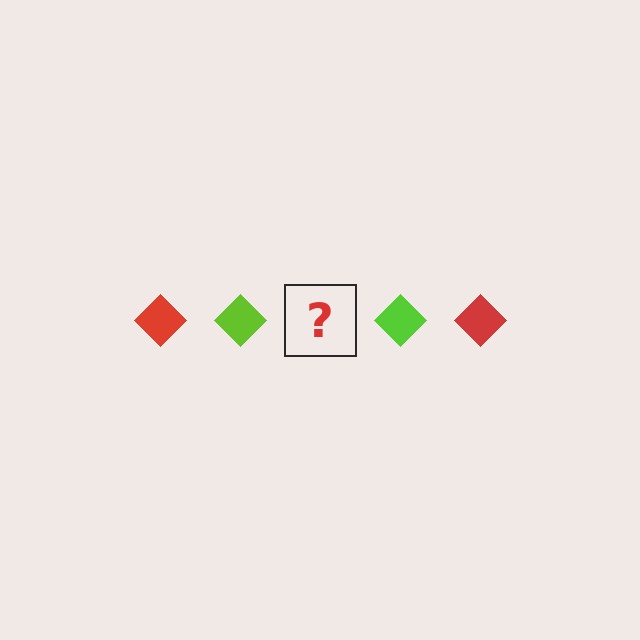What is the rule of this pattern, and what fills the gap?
The rule is that the pattern cycles through red, lime diamonds. The gap should be filled with a red diamond.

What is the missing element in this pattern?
The missing element is a red diamond.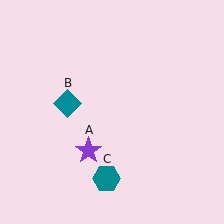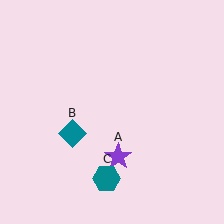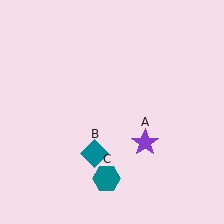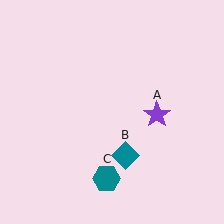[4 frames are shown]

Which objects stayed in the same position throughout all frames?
Teal hexagon (object C) remained stationary.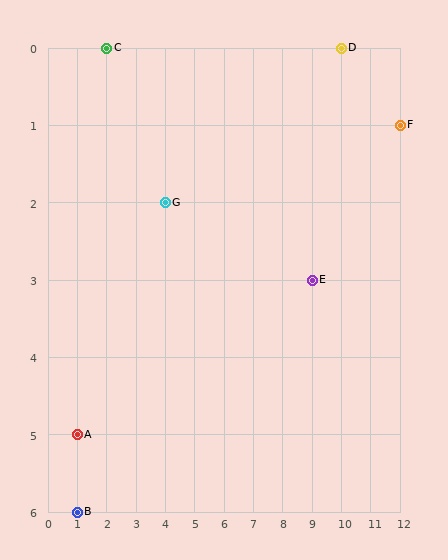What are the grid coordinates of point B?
Point B is at grid coordinates (1, 6).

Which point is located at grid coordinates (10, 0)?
Point D is at (10, 0).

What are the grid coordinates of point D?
Point D is at grid coordinates (10, 0).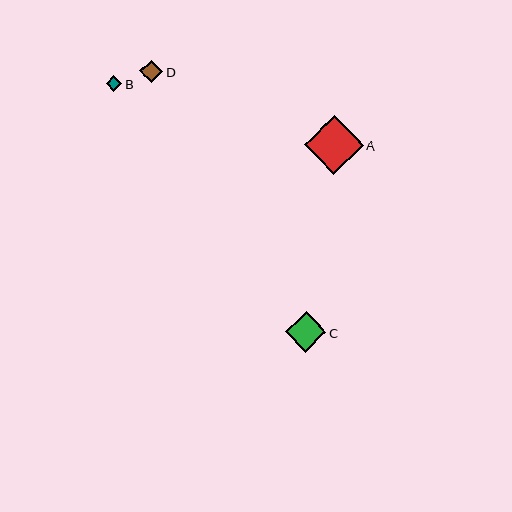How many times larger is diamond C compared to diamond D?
Diamond C is approximately 1.8 times the size of diamond D.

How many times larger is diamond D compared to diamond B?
Diamond D is approximately 1.5 times the size of diamond B.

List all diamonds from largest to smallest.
From largest to smallest: A, C, D, B.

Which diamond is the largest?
Diamond A is the largest with a size of approximately 59 pixels.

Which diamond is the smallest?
Diamond B is the smallest with a size of approximately 16 pixels.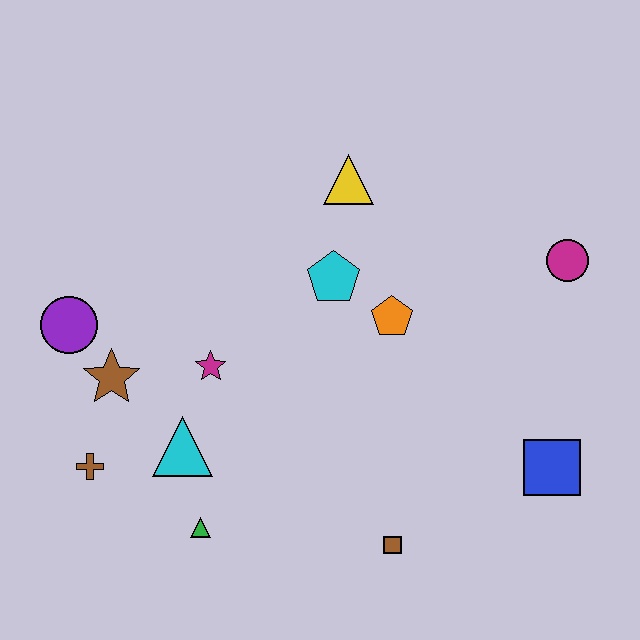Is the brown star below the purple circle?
Yes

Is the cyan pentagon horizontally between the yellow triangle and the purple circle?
Yes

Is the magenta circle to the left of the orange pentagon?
No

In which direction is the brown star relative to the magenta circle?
The brown star is to the left of the magenta circle.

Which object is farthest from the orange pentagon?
The brown cross is farthest from the orange pentagon.